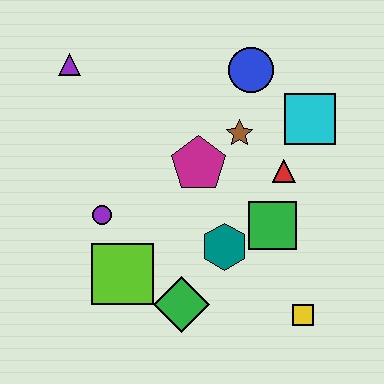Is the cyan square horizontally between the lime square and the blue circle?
No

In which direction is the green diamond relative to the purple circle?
The green diamond is below the purple circle.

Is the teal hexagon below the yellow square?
No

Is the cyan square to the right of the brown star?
Yes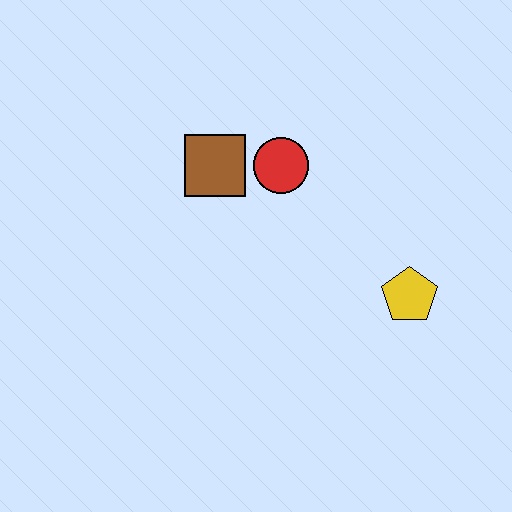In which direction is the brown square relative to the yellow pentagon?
The brown square is to the left of the yellow pentagon.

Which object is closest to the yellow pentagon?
The red circle is closest to the yellow pentagon.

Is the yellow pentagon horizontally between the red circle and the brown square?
No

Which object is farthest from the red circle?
The yellow pentagon is farthest from the red circle.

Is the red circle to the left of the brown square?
No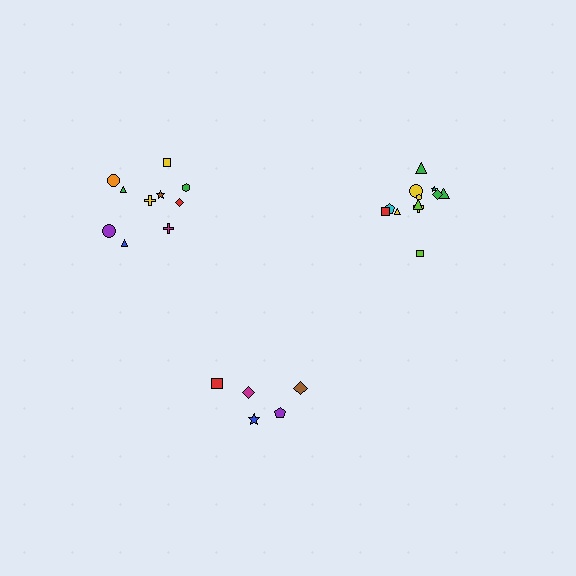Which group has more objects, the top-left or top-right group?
The top-right group.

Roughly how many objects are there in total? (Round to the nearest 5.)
Roughly 25 objects in total.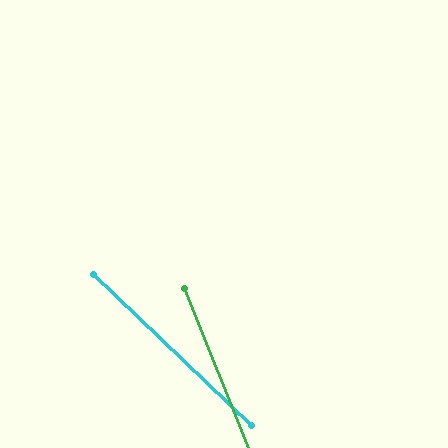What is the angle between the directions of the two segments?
Approximately 24 degrees.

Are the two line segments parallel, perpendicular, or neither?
Neither parallel nor perpendicular — they differ by about 24°.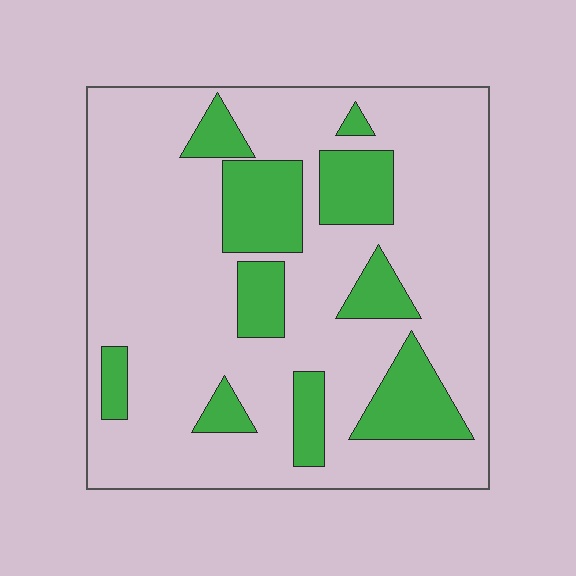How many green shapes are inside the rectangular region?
10.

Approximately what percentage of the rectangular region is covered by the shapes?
Approximately 25%.